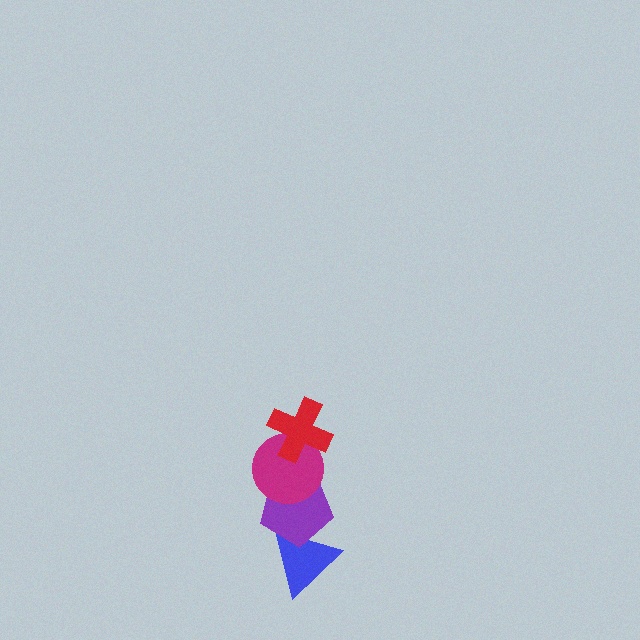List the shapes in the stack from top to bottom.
From top to bottom: the red cross, the magenta circle, the purple pentagon, the blue triangle.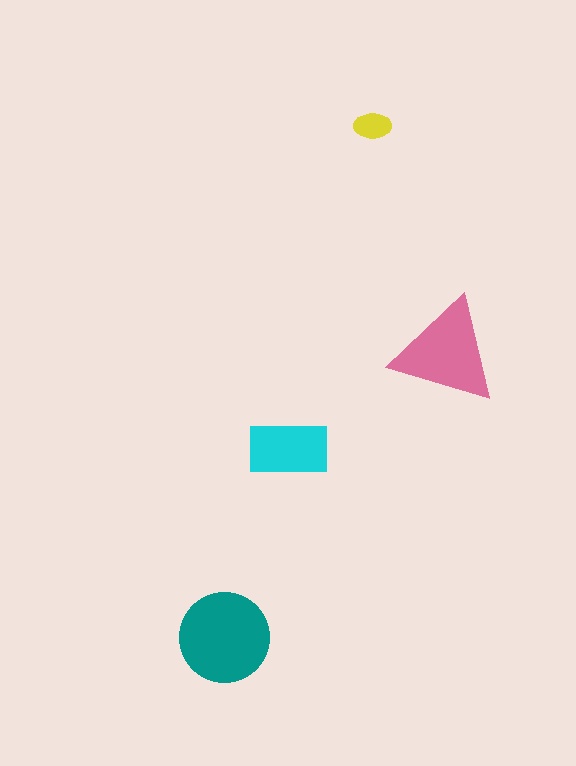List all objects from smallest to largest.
The yellow ellipse, the cyan rectangle, the pink triangle, the teal circle.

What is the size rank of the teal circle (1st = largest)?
1st.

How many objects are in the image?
There are 4 objects in the image.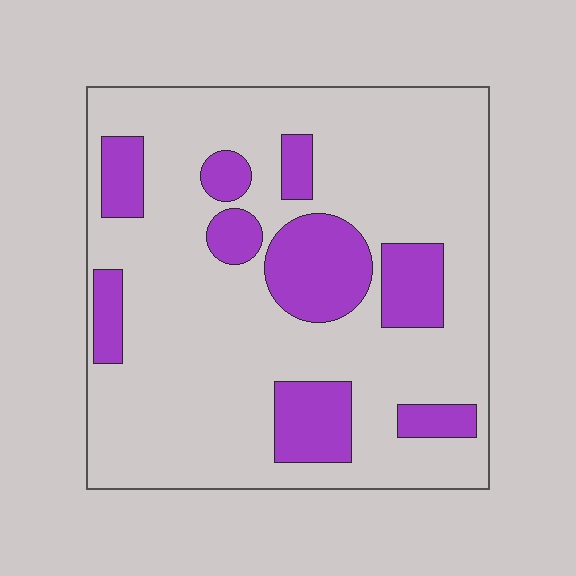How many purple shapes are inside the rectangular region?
9.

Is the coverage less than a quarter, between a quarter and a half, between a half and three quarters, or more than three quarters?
Less than a quarter.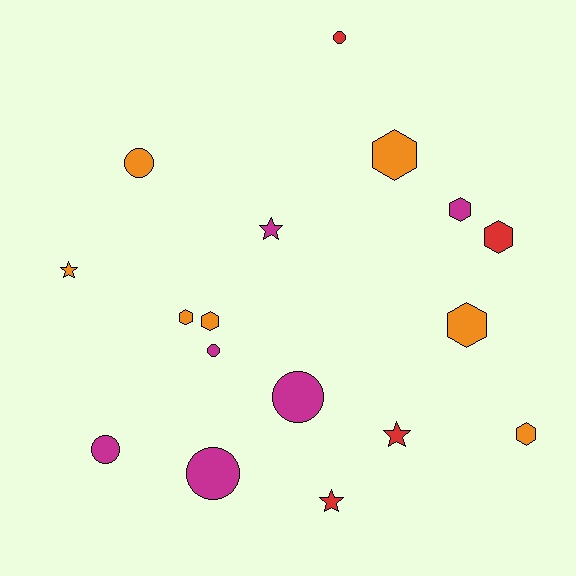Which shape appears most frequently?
Hexagon, with 7 objects.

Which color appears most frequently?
Orange, with 7 objects.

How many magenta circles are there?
There are 4 magenta circles.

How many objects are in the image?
There are 17 objects.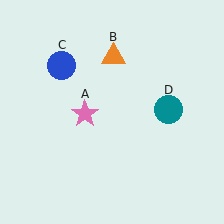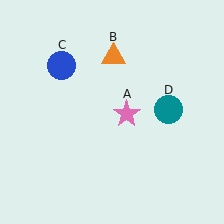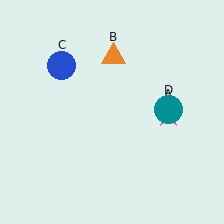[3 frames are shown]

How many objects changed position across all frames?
1 object changed position: pink star (object A).